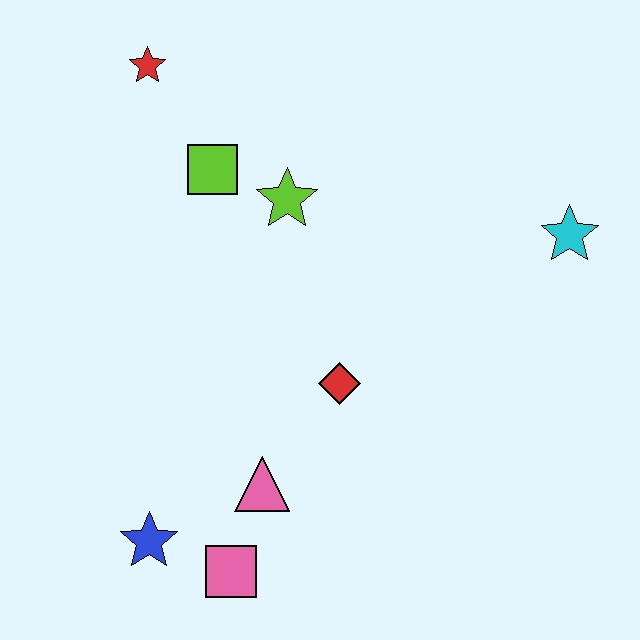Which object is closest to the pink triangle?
The pink square is closest to the pink triangle.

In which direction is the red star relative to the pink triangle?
The red star is above the pink triangle.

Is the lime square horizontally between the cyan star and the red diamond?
No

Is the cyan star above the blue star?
Yes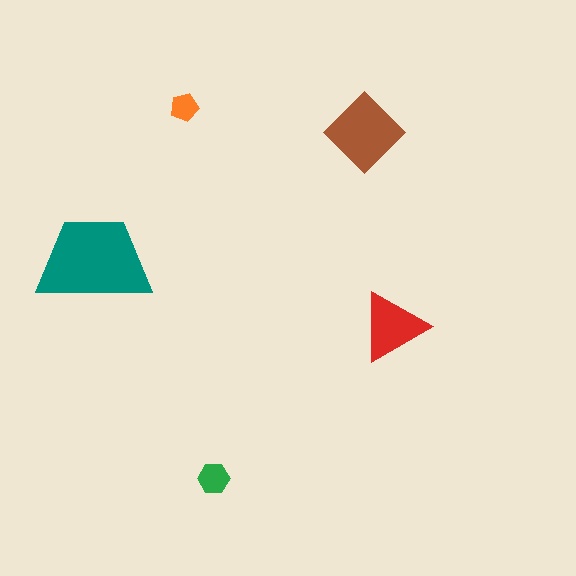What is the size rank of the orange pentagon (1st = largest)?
5th.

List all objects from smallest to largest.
The orange pentagon, the green hexagon, the red triangle, the brown diamond, the teal trapezoid.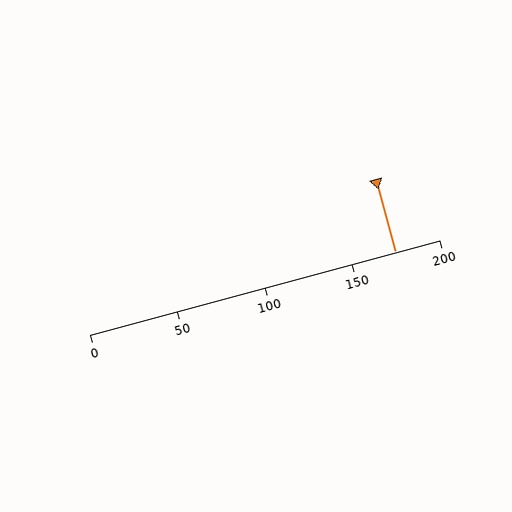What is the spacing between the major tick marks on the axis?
The major ticks are spaced 50 apart.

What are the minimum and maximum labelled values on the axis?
The axis runs from 0 to 200.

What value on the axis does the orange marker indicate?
The marker indicates approximately 175.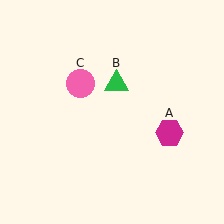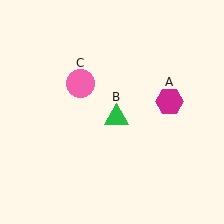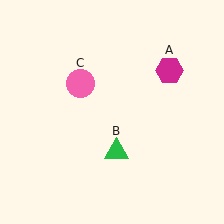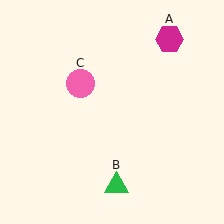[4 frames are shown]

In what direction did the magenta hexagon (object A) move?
The magenta hexagon (object A) moved up.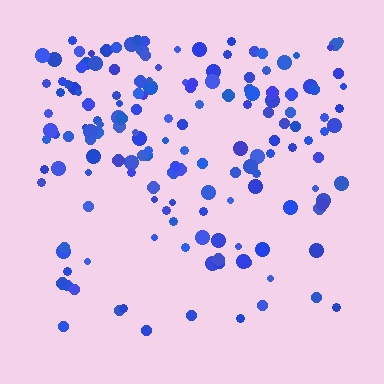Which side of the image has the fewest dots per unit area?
The bottom.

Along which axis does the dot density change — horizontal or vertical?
Vertical.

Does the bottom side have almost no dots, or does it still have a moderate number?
Still a moderate number, just noticeably fewer than the top.